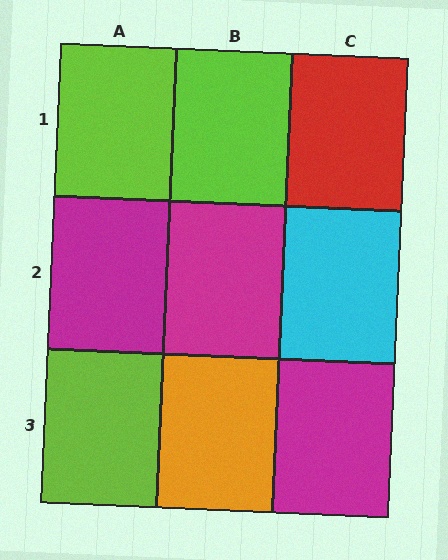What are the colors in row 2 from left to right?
Magenta, magenta, cyan.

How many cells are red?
1 cell is red.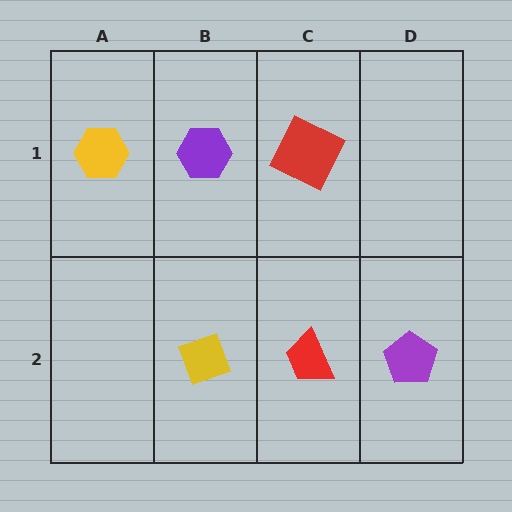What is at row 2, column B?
A yellow diamond.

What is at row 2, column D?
A purple pentagon.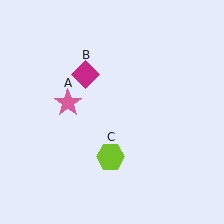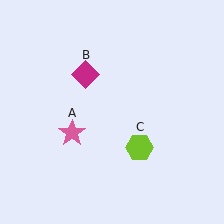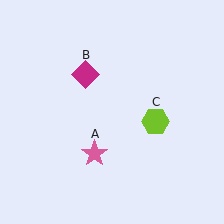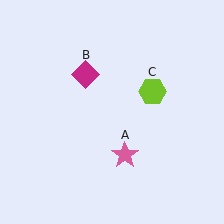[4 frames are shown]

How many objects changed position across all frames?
2 objects changed position: pink star (object A), lime hexagon (object C).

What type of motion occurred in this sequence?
The pink star (object A), lime hexagon (object C) rotated counterclockwise around the center of the scene.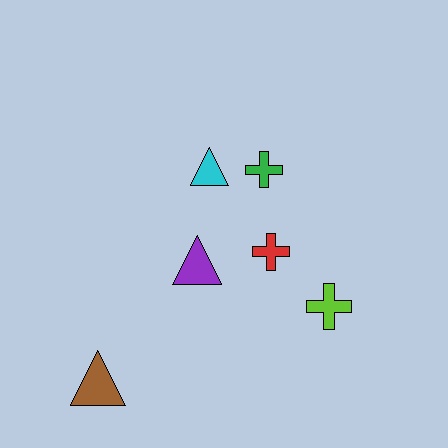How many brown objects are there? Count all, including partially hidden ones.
There is 1 brown object.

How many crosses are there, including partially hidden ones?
There are 3 crosses.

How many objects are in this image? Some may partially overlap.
There are 6 objects.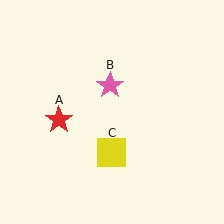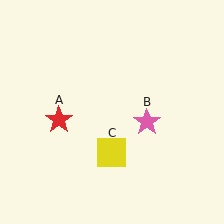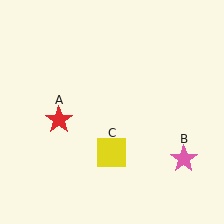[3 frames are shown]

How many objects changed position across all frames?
1 object changed position: pink star (object B).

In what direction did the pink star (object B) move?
The pink star (object B) moved down and to the right.